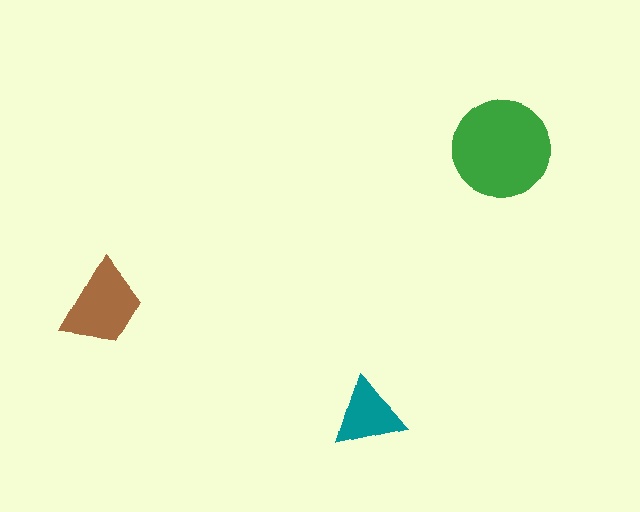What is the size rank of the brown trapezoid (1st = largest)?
2nd.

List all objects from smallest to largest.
The teal triangle, the brown trapezoid, the green circle.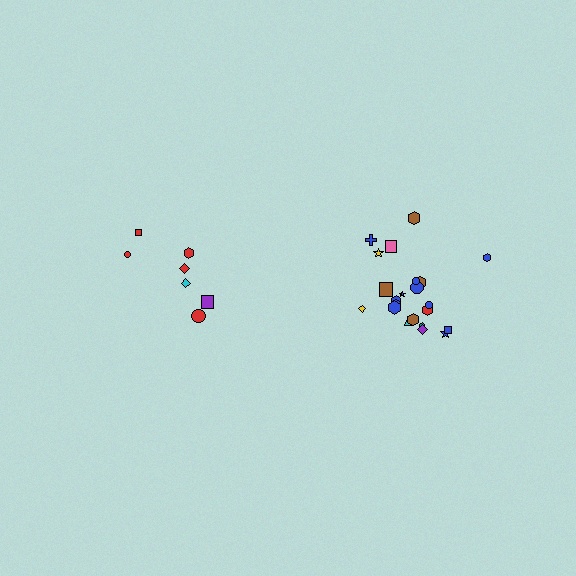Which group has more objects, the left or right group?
The right group.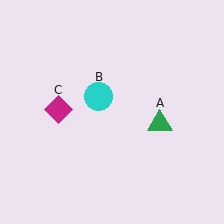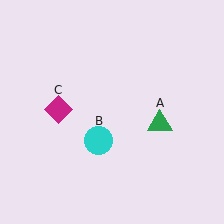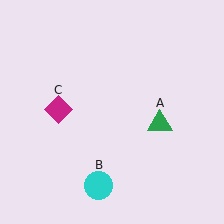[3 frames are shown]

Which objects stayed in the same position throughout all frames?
Green triangle (object A) and magenta diamond (object C) remained stationary.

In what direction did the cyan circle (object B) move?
The cyan circle (object B) moved down.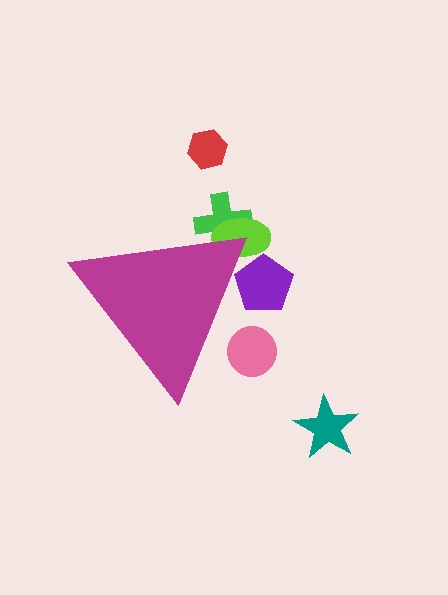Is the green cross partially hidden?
Yes, the green cross is partially hidden behind the magenta triangle.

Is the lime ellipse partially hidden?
Yes, the lime ellipse is partially hidden behind the magenta triangle.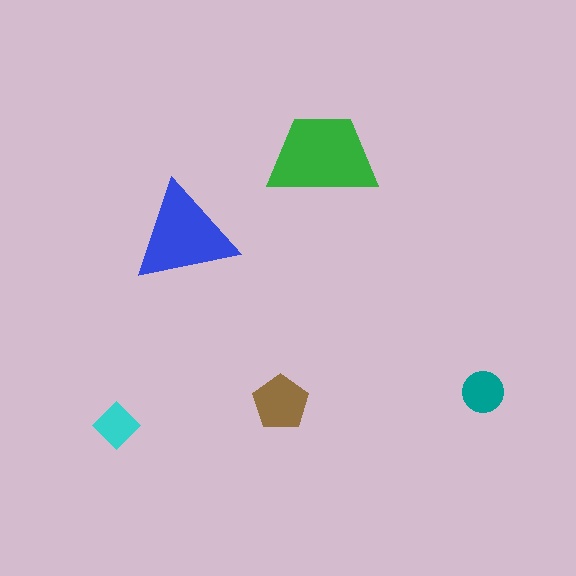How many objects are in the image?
There are 5 objects in the image.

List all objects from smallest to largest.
The cyan diamond, the teal circle, the brown pentagon, the blue triangle, the green trapezoid.